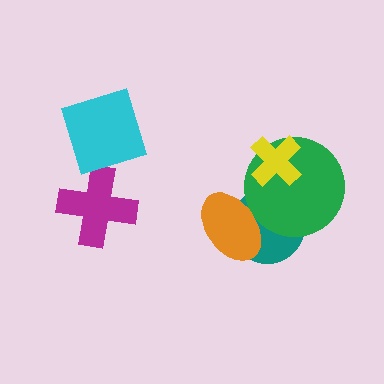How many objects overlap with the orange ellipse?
2 objects overlap with the orange ellipse.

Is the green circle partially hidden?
Yes, it is partially covered by another shape.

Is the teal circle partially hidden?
Yes, it is partially covered by another shape.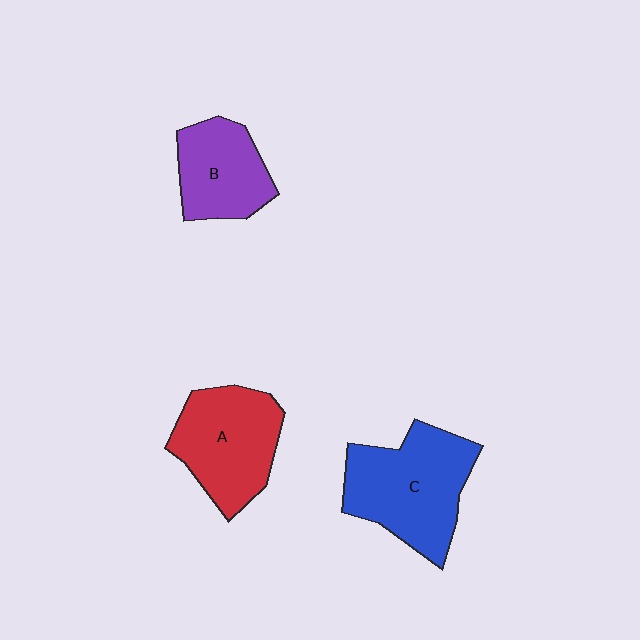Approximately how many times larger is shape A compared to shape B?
Approximately 1.3 times.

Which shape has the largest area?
Shape C (blue).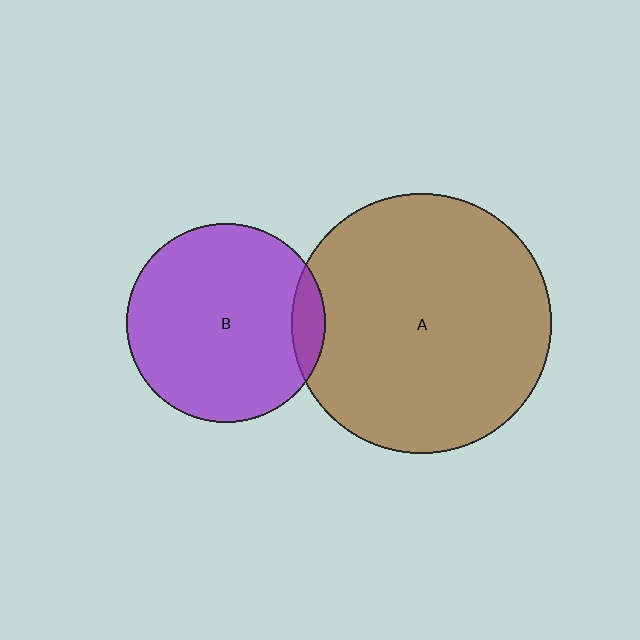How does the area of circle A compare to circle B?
Approximately 1.7 times.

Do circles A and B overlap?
Yes.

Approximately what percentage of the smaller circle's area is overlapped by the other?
Approximately 10%.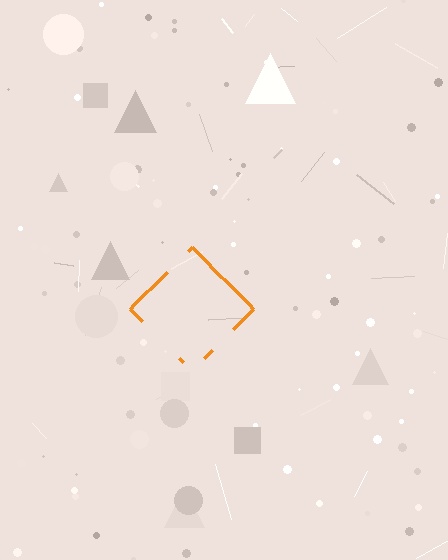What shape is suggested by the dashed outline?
The dashed outline suggests a diamond.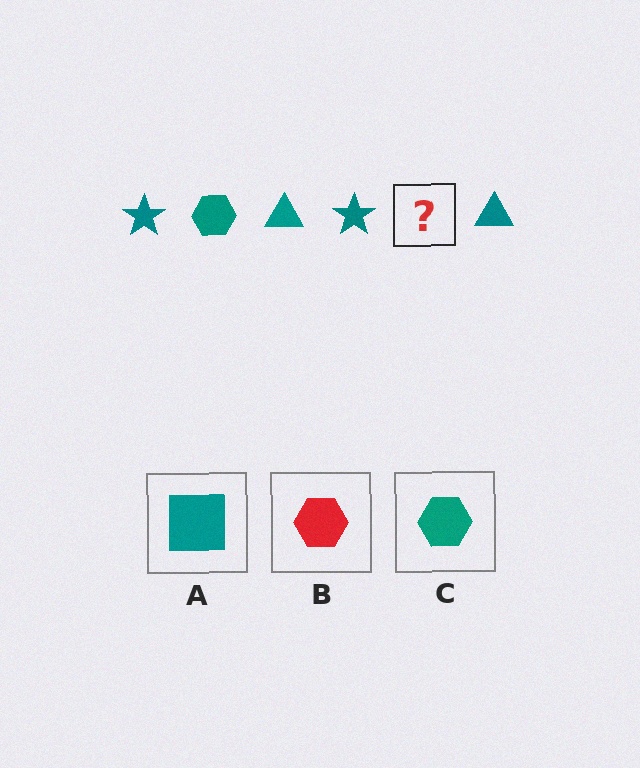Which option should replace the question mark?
Option C.